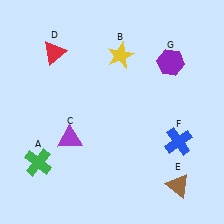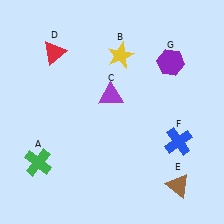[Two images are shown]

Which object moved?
The purple triangle (C) moved up.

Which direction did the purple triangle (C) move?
The purple triangle (C) moved up.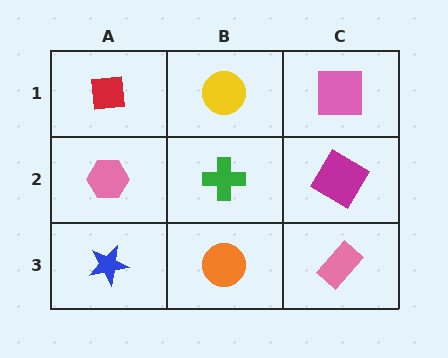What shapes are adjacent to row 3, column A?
A pink hexagon (row 2, column A), an orange circle (row 3, column B).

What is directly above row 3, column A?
A pink hexagon.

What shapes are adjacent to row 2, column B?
A yellow circle (row 1, column B), an orange circle (row 3, column B), a pink hexagon (row 2, column A), a magenta diamond (row 2, column C).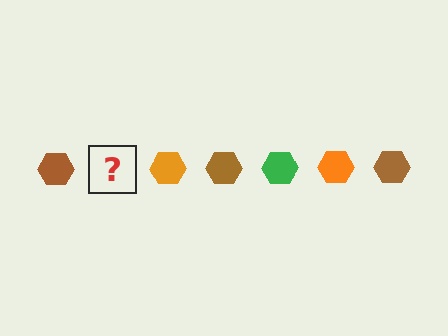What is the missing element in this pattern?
The missing element is a green hexagon.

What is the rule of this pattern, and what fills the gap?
The rule is that the pattern cycles through brown, green, orange hexagons. The gap should be filled with a green hexagon.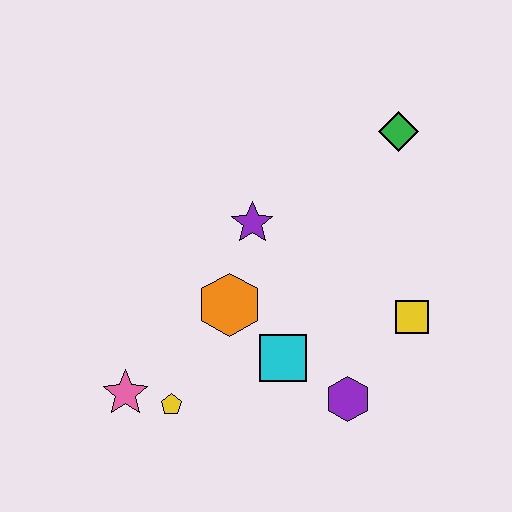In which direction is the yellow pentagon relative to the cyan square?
The yellow pentagon is to the left of the cyan square.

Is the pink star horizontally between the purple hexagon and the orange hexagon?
No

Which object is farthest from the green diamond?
The pink star is farthest from the green diamond.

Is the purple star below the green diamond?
Yes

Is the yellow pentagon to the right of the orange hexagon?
No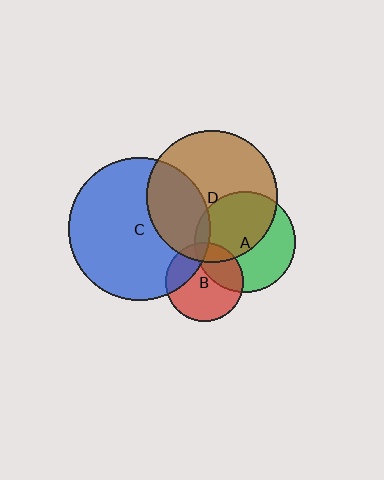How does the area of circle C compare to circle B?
Approximately 3.3 times.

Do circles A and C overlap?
Yes.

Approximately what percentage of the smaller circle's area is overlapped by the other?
Approximately 5%.